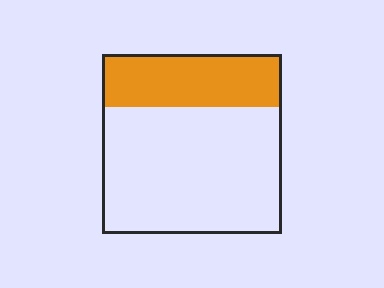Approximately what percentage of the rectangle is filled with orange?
Approximately 30%.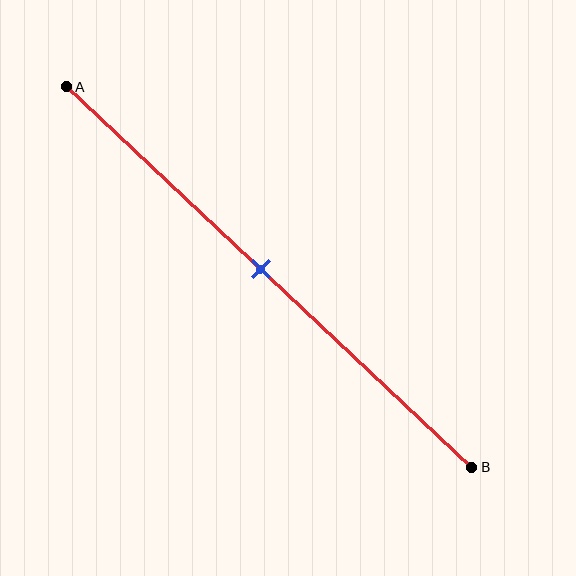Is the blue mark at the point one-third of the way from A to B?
No, the mark is at about 50% from A, not at the 33% one-third point.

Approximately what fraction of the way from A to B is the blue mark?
The blue mark is approximately 50% of the way from A to B.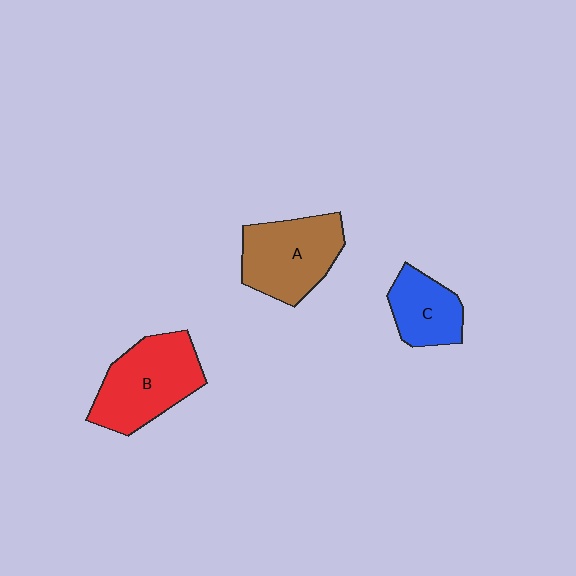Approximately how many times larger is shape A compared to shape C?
Approximately 1.5 times.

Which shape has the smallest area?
Shape C (blue).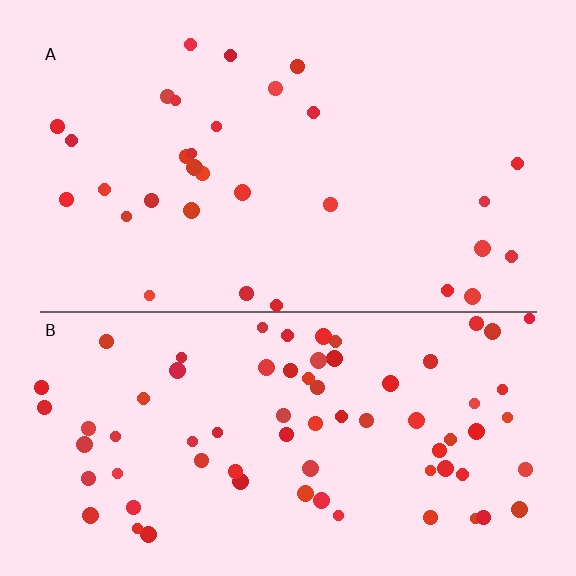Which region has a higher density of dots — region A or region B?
B (the bottom).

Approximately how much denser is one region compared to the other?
Approximately 2.4× — region B over region A.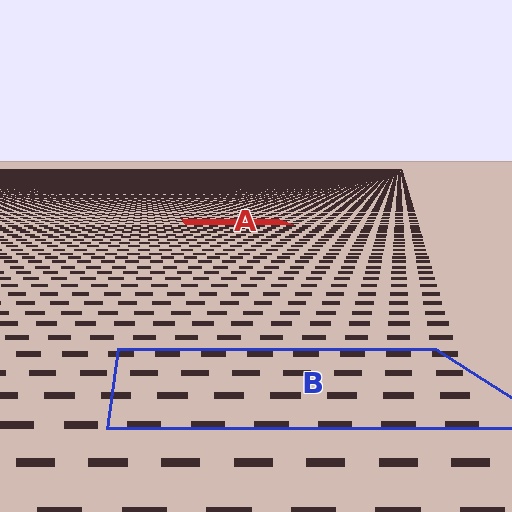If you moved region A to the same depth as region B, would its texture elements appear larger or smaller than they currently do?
They would appear larger. At a closer depth, the same texture elements are projected at a bigger on-screen size.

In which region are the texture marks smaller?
The texture marks are smaller in region A, because it is farther away.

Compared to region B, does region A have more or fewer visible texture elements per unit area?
Region A has more texture elements per unit area — they are packed more densely because it is farther away.